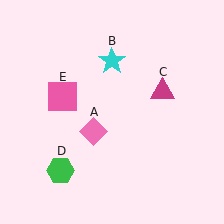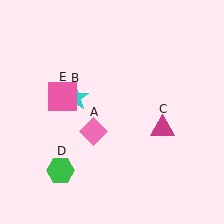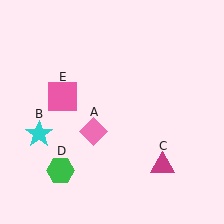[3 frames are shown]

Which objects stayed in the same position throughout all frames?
Pink diamond (object A) and green hexagon (object D) and pink square (object E) remained stationary.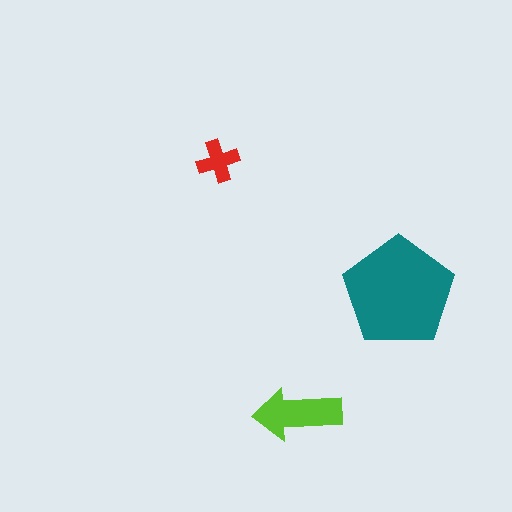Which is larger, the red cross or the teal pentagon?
The teal pentagon.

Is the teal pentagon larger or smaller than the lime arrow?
Larger.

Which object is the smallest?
The red cross.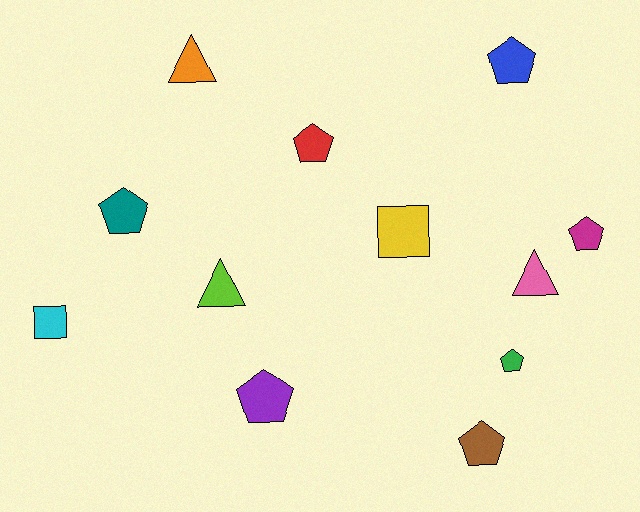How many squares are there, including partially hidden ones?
There are 2 squares.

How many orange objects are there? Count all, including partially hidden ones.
There is 1 orange object.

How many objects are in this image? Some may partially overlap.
There are 12 objects.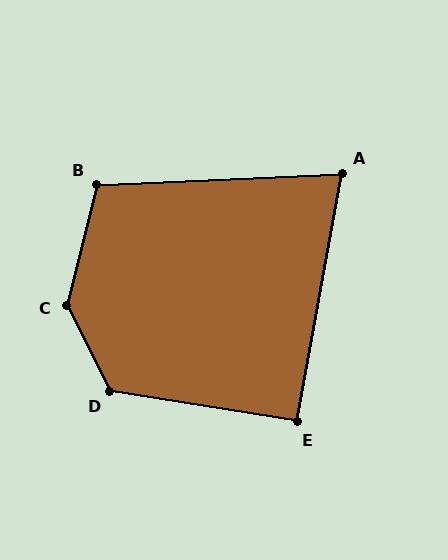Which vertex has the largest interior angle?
C, at approximately 140 degrees.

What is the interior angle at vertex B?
Approximately 106 degrees (obtuse).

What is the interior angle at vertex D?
Approximately 126 degrees (obtuse).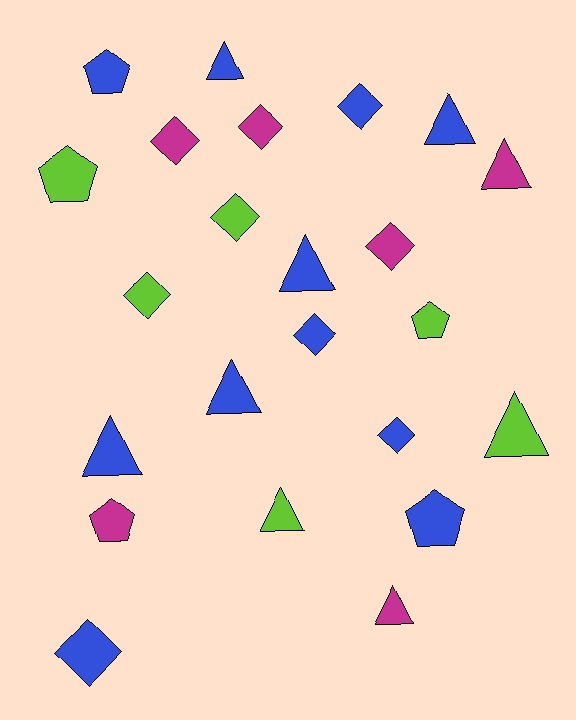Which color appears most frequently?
Blue, with 11 objects.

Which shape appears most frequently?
Diamond, with 9 objects.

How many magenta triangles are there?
There are 2 magenta triangles.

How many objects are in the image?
There are 23 objects.